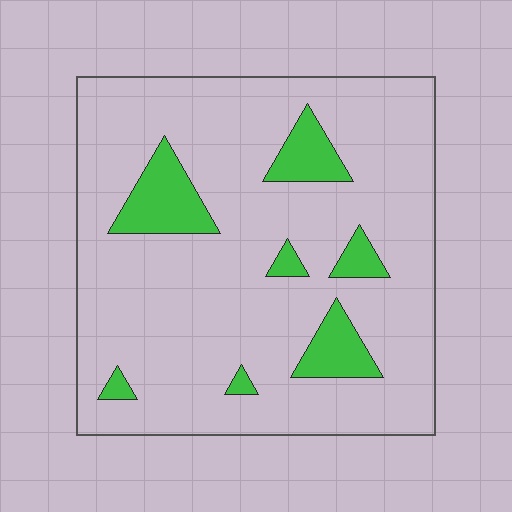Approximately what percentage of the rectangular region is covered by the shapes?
Approximately 15%.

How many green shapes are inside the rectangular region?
7.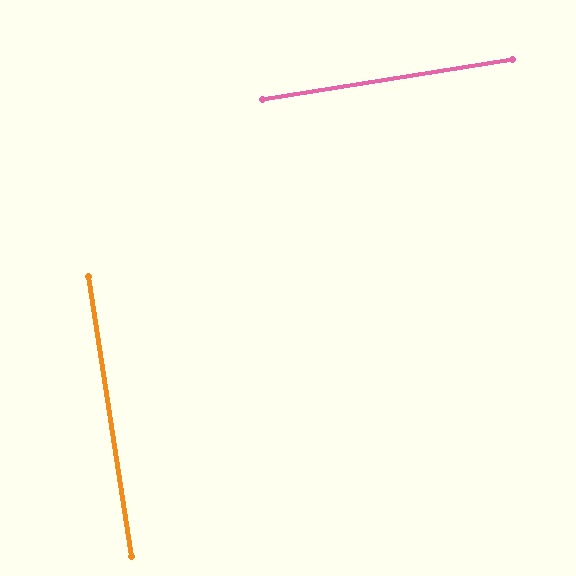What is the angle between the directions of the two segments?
Approximately 89 degrees.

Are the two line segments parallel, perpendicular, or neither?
Perpendicular — they meet at approximately 89°.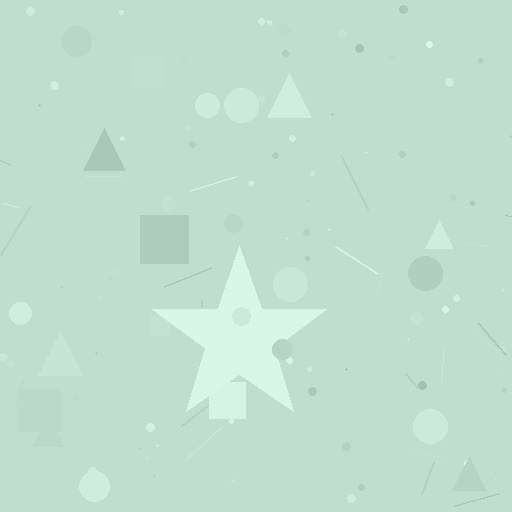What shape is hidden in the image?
A star is hidden in the image.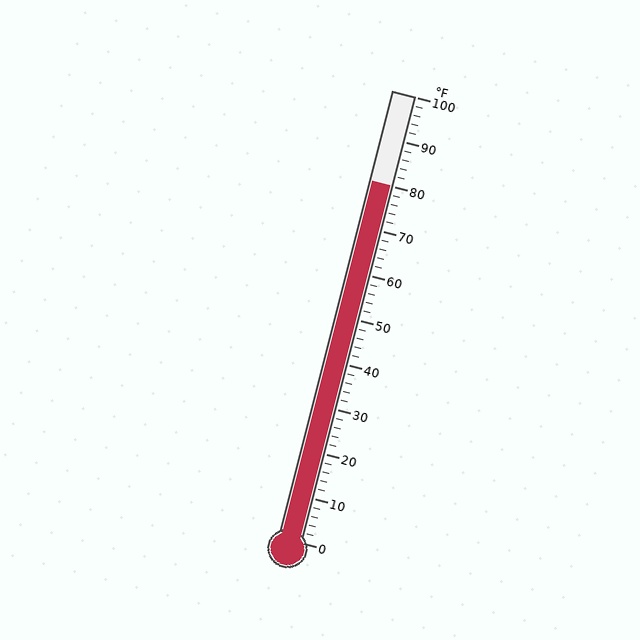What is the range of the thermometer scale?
The thermometer scale ranges from 0°F to 100°F.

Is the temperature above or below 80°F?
The temperature is at 80°F.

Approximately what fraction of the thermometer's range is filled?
The thermometer is filled to approximately 80% of its range.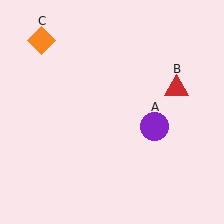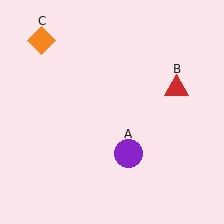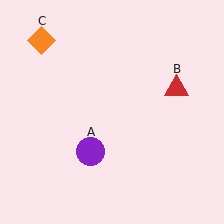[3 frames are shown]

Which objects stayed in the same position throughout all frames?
Red triangle (object B) and orange diamond (object C) remained stationary.